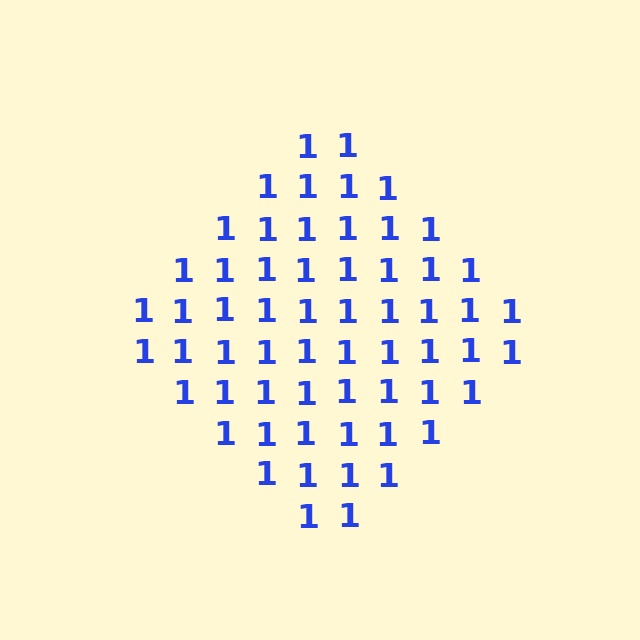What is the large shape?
The large shape is a diamond.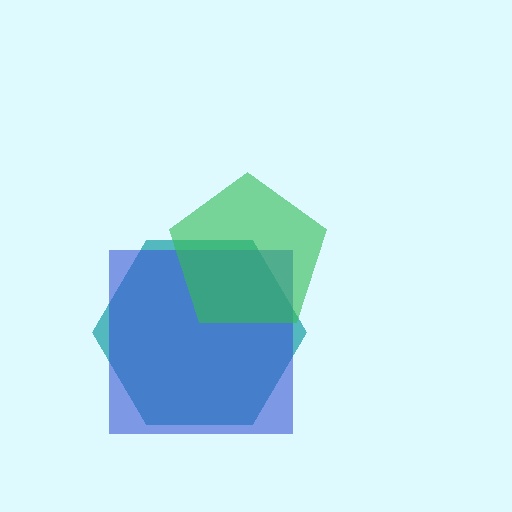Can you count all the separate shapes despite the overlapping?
Yes, there are 3 separate shapes.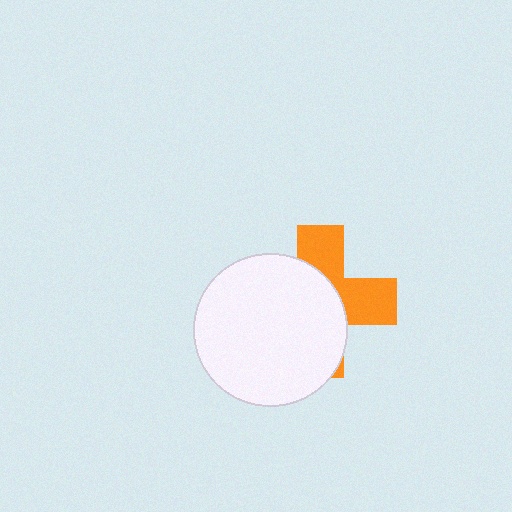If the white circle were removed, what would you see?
You would see the complete orange cross.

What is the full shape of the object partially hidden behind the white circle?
The partially hidden object is an orange cross.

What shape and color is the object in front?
The object in front is a white circle.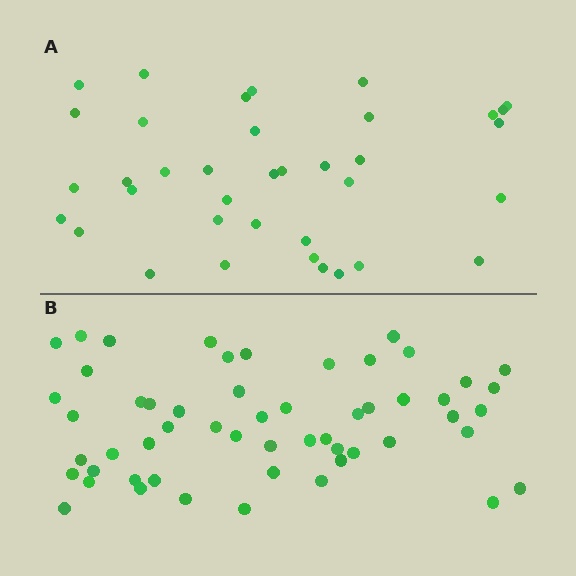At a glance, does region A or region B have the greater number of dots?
Region B (the bottom region) has more dots.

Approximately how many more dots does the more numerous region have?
Region B has approximately 20 more dots than region A.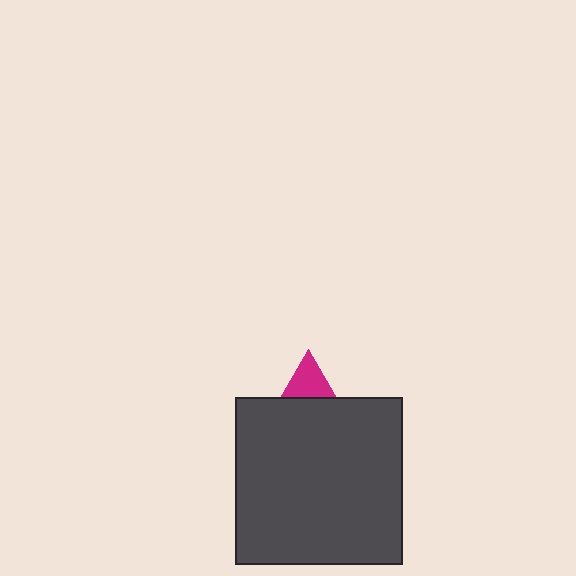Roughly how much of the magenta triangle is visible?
A small part of it is visible (roughly 40%).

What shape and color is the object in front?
The object in front is a dark gray square.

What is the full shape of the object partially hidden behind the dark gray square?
The partially hidden object is a magenta triangle.